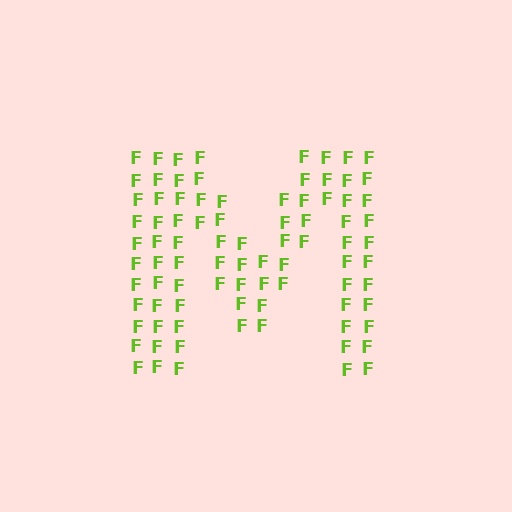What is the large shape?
The large shape is the letter M.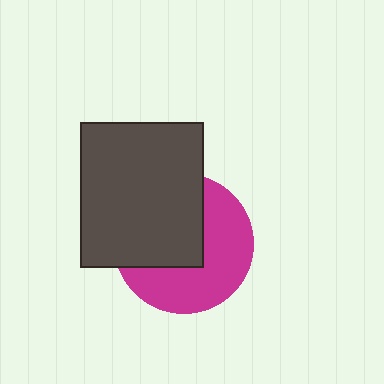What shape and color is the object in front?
The object in front is a dark gray rectangle.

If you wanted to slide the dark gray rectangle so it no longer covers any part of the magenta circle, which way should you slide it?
Slide it toward the upper-left — that is the most direct way to separate the two shapes.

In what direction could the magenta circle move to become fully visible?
The magenta circle could move toward the lower-right. That would shift it out from behind the dark gray rectangle entirely.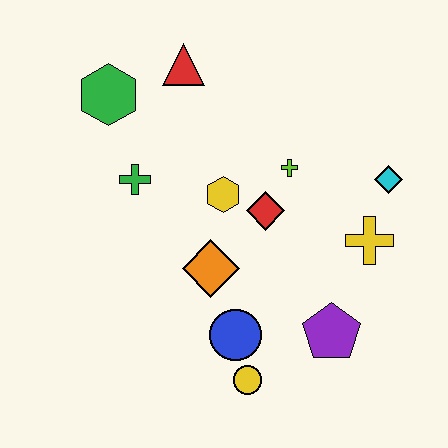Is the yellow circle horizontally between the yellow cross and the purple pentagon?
No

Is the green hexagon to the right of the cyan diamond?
No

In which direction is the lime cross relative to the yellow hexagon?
The lime cross is to the right of the yellow hexagon.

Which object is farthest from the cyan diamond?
The green hexagon is farthest from the cyan diamond.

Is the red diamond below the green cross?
Yes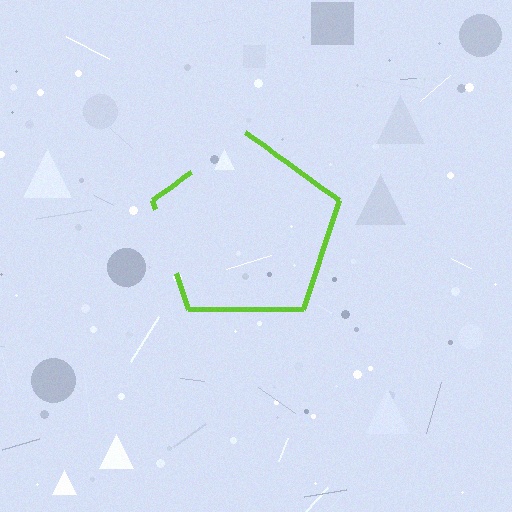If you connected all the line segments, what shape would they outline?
They would outline a pentagon.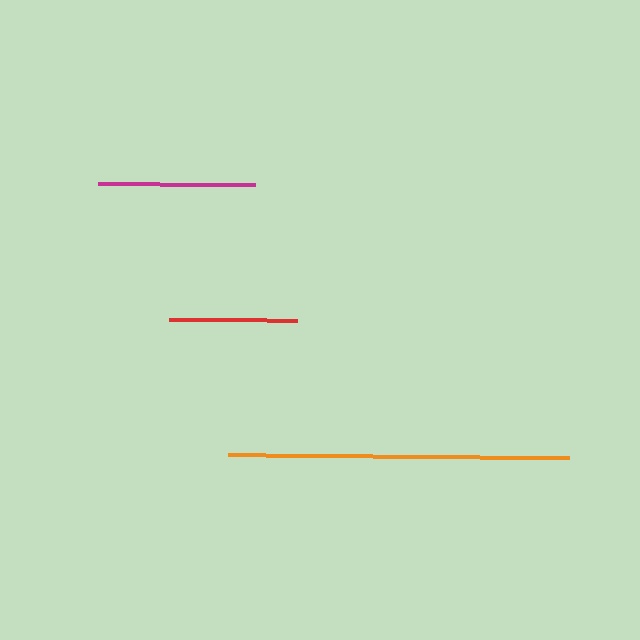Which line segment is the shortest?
The red line is the shortest at approximately 128 pixels.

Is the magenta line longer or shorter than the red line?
The magenta line is longer than the red line.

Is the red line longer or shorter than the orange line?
The orange line is longer than the red line.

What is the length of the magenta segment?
The magenta segment is approximately 157 pixels long.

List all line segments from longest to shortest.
From longest to shortest: orange, magenta, red.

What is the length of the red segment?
The red segment is approximately 128 pixels long.